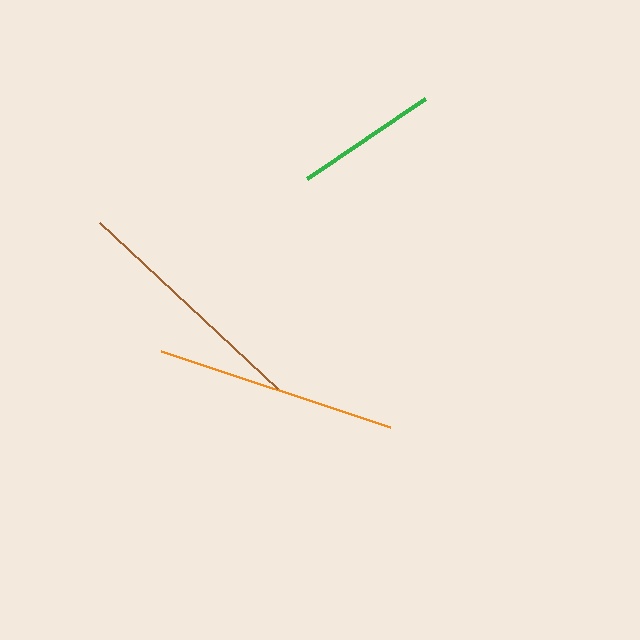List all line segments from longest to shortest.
From longest to shortest: brown, orange, green.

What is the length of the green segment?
The green segment is approximately 142 pixels long.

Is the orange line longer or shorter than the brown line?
The brown line is longer than the orange line.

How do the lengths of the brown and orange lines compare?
The brown and orange lines are approximately the same length.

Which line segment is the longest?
The brown line is the longest at approximately 243 pixels.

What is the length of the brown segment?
The brown segment is approximately 243 pixels long.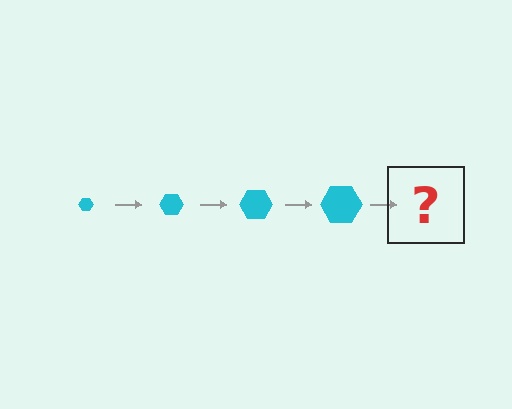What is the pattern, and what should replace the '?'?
The pattern is that the hexagon gets progressively larger each step. The '?' should be a cyan hexagon, larger than the previous one.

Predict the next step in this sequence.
The next step is a cyan hexagon, larger than the previous one.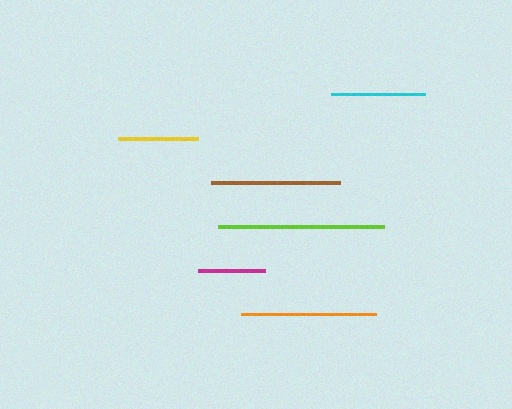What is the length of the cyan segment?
The cyan segment is approximately 94 pixels long.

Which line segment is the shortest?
The magenta line is the shortest at approximately 68 pixels.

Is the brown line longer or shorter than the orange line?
The orange line is longer than the brown line.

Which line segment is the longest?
The lime line is the longest at approximately 165 pixels.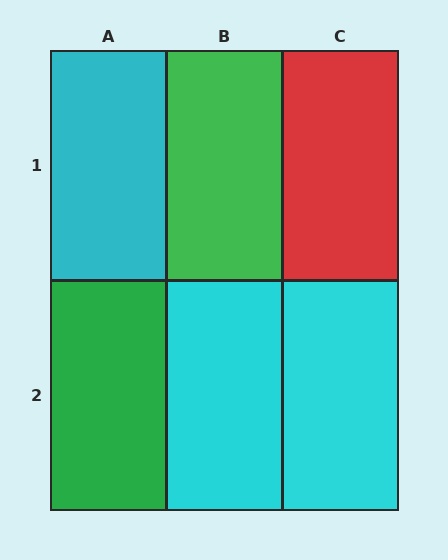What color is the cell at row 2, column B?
Cyan.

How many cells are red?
1 cell is red.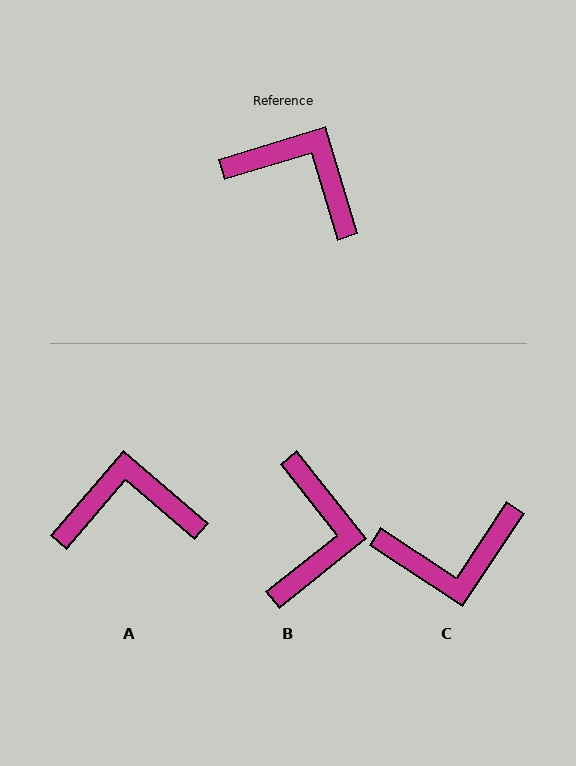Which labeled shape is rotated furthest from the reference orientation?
C, about 140 degrees away.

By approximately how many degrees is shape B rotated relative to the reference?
Approximately 68 degrees clockwise.